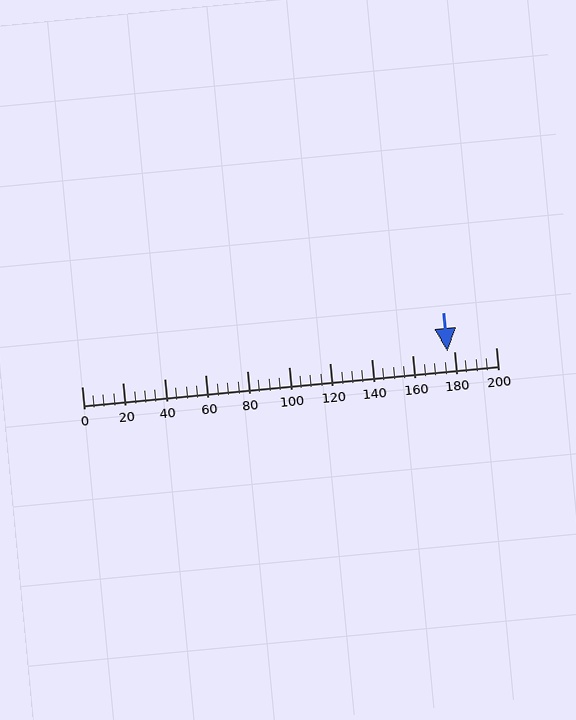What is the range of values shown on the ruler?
The ruler shows values from 0 to 200.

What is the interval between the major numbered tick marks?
The major tick marks are spaced 20 units apart.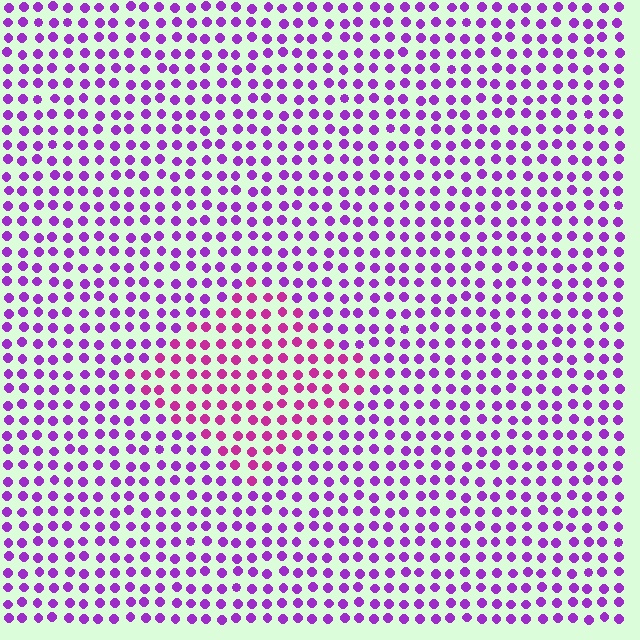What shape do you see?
I see a diamond.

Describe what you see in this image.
The image is filled with small purple elements in a uniform arrangement. A diamond-shaped region is visible where the elements are tinted to a slightly different hue, forming a subtle color boundary.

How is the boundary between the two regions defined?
The boundary is defined purely by a slight shift in hue (about 34 degrees). Spacing, size, and orientation are identical on both sides.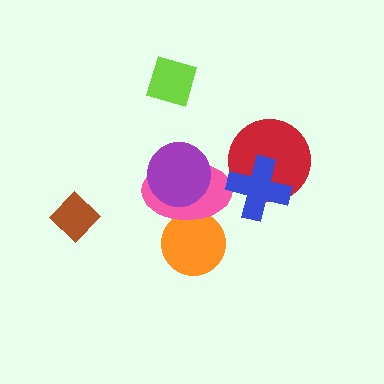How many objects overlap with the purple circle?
1 object overlaps with the purple circle.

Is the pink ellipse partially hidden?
Yes, it is partially covered by another shape.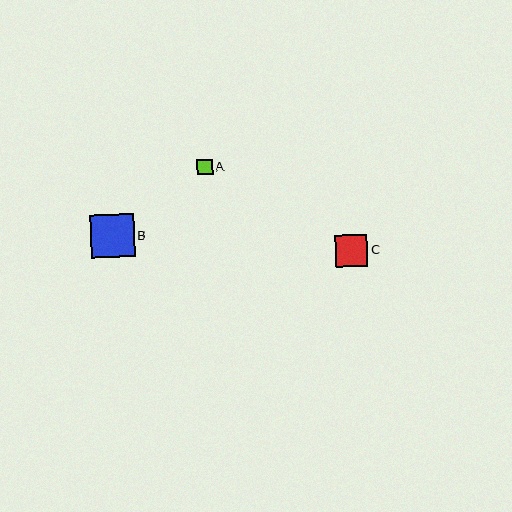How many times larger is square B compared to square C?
Square B is approximately 1.3 times the size of square C.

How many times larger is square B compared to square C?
Square B is approximately 1.3 times the size of square C.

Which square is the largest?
Square B is the largest with a size of approximately 43 pixels.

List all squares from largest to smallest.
From largest to smallest: B, C, A.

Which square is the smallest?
Square A is the smallest with a size of approximately 16 pixels.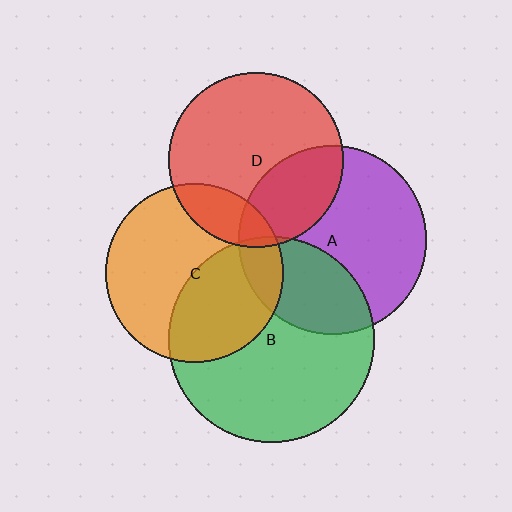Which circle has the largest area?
Circle B (green).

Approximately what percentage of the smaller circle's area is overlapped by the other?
Approximately 5%.